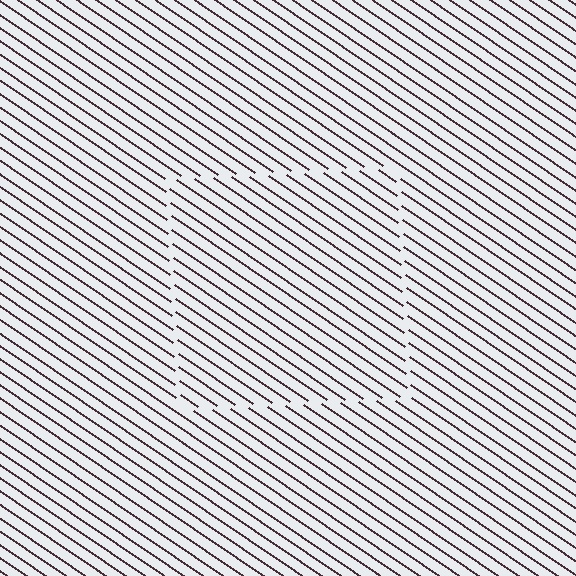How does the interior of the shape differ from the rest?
The interior of the shape contains the same grating, shifted by half a period — the contour is defined by the phase discontinuity where line-ends from the inner and outer gratings abut.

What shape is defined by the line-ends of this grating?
An illusory square. The interior of the shape contains the same grating, shifted by half a period — the contour is defined by the phase discontinuity where line-ends from the inner and outer gratings abut.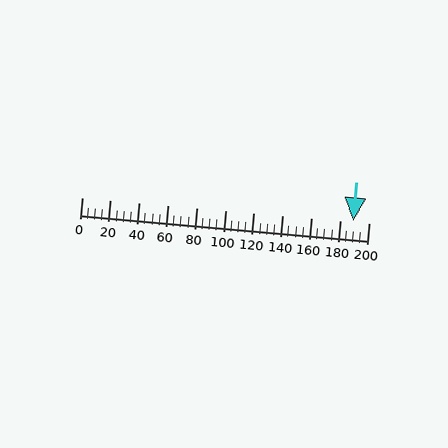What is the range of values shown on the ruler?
The ruler shows values from 0 to 200.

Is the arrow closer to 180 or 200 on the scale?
The arrow is closer to 180.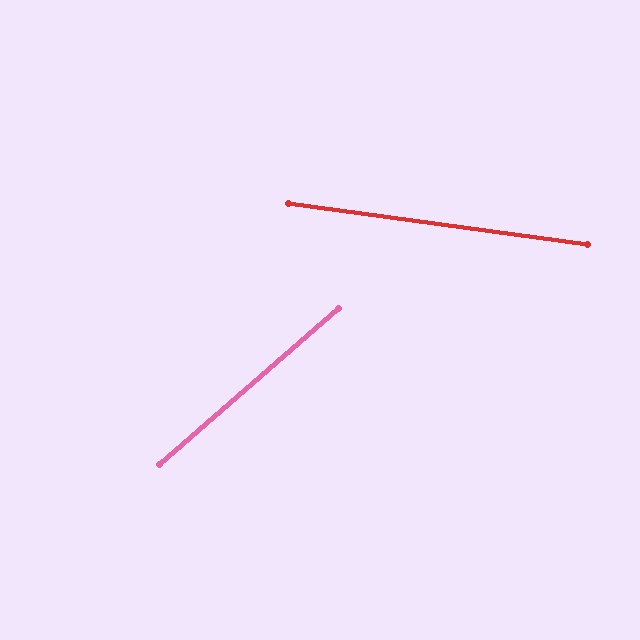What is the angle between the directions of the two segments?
Approximately 49 degrees.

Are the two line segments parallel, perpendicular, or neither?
Neither parallel nor perpendicular — they differ by about 49°.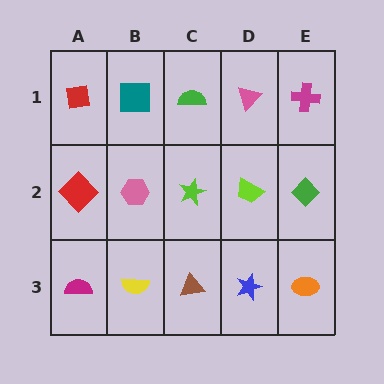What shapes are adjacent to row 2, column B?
A teal square (row 1, column B), a yellow semicircle (row 3, column B), a red diamond (row 2, column A), a lime star (row 2, column C).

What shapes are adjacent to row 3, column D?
A lime trapezoid (row 2, column D), a brown triangle (row 3, column C), an orange ellipse (row 3, column E).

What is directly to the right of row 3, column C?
A blue star.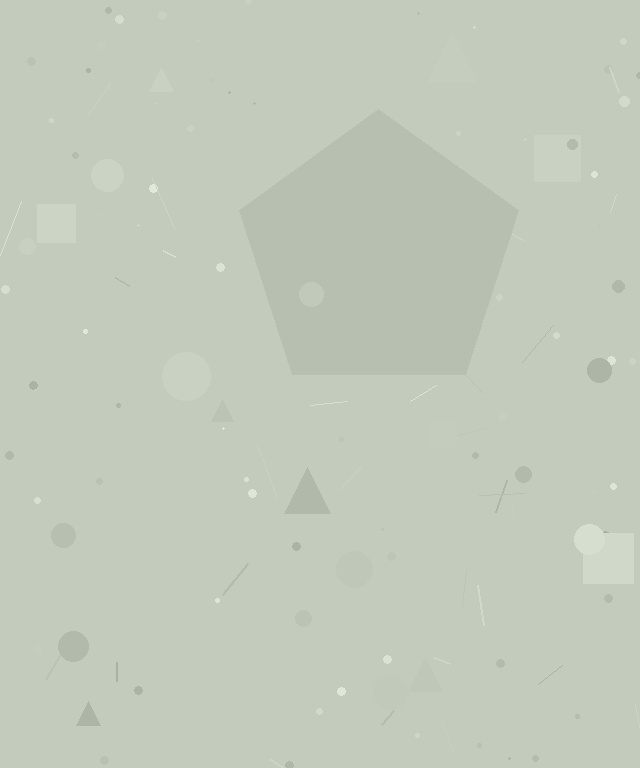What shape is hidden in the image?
A pentagon is hidden in the image.